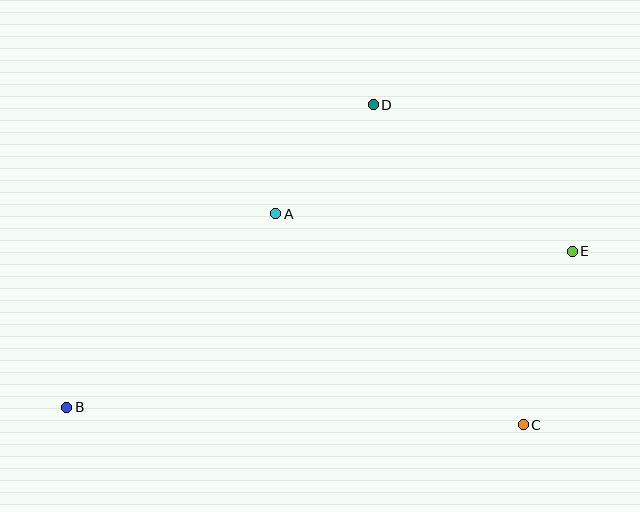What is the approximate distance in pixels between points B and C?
The distance between B and C is approximately 457 pixels.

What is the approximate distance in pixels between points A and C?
The distance between A and C is approximately 325 pixels.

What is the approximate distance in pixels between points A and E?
The distance between A and E is approximately 299 pixels.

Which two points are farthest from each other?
Points B and E are farthest from each other.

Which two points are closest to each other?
Points A and D are closest to each other.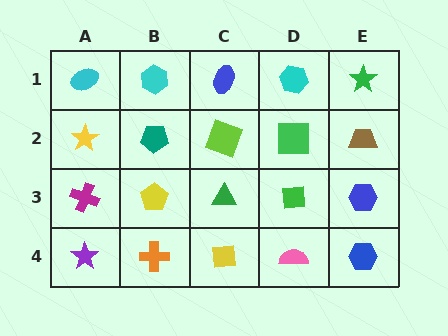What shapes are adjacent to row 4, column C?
A green triangle (row 3, column C), an orange cross (row 4, column B), a pink semicircle (row 4, column D).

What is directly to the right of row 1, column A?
A cyan hexagon.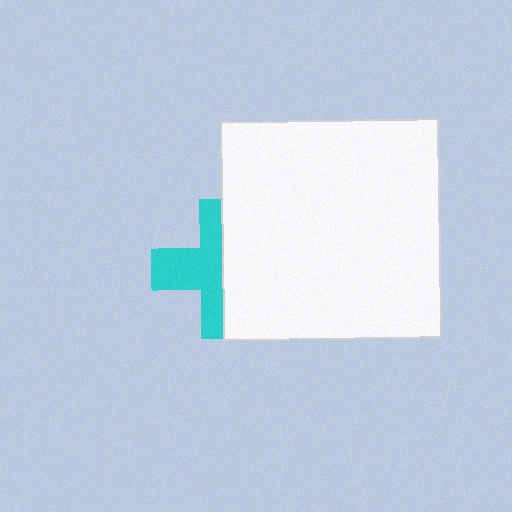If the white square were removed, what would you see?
You would see the complete cyan cross.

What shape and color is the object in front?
The object in front is a white square.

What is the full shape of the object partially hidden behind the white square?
The partially hidden object is a cyan cross.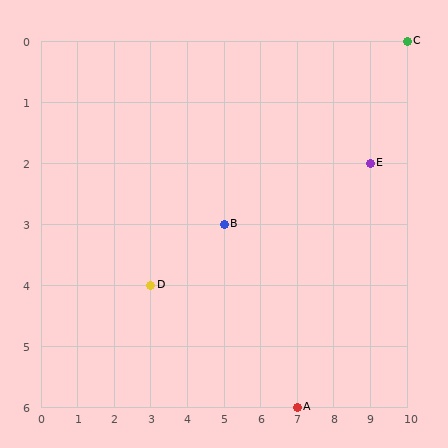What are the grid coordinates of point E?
Point E is at grid coordinates (9, 2).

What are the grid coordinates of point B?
Point B is at grid coordinates (5, 3).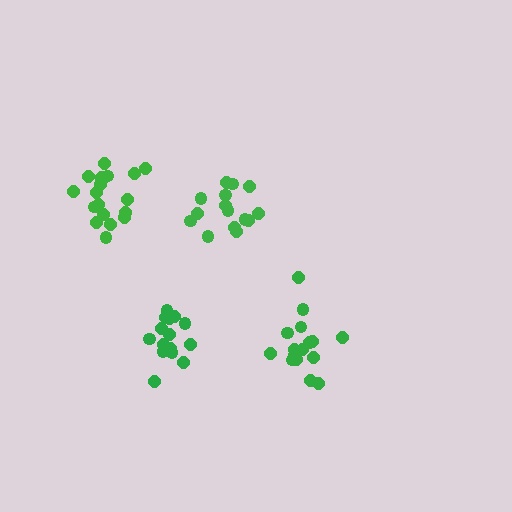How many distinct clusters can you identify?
There are 4 distinct clusters.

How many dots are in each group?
Group 1: 19 dots, Group 2: 15 dots, Group 3: 15 dots, Group 4: 16 dots (65 total).